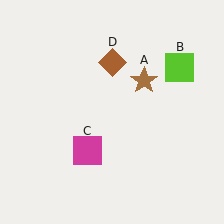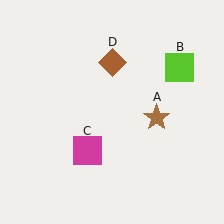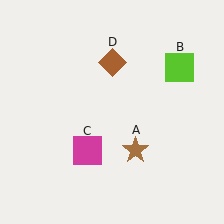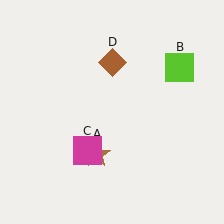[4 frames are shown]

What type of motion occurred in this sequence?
The brown star (object A) rotated clockwise around the center of the scene.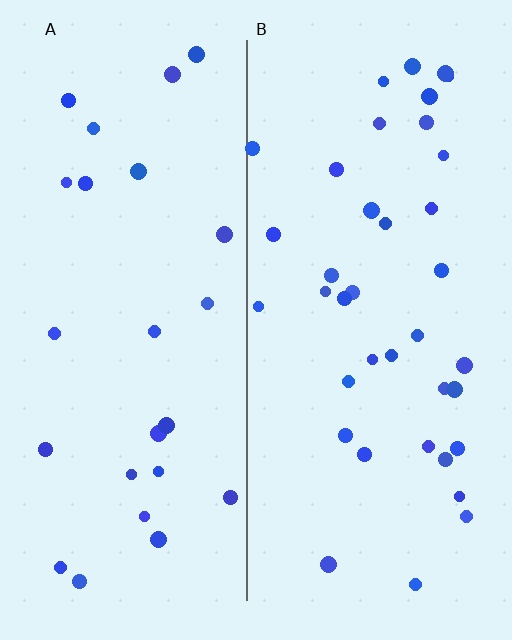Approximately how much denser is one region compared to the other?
Approximately 1.6× — region B over region A.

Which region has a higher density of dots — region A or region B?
B (the right).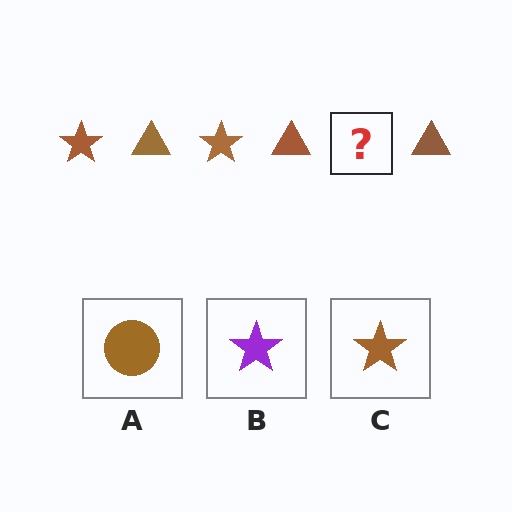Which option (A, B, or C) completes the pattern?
C.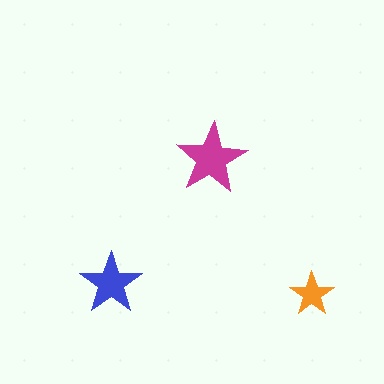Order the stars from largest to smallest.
the magenta one, the blue one, the orange one.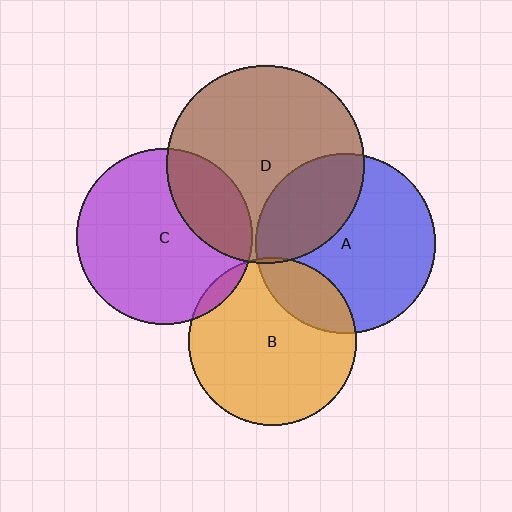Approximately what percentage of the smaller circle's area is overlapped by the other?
Approximately 5%.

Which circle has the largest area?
Circle D (brown).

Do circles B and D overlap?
Yes.